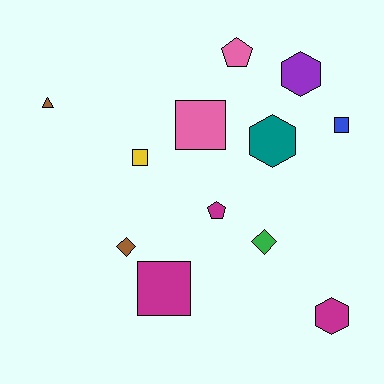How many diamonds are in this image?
There are 2 diamonds.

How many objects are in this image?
There are 12 objects.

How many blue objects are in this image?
There is 1 blue object.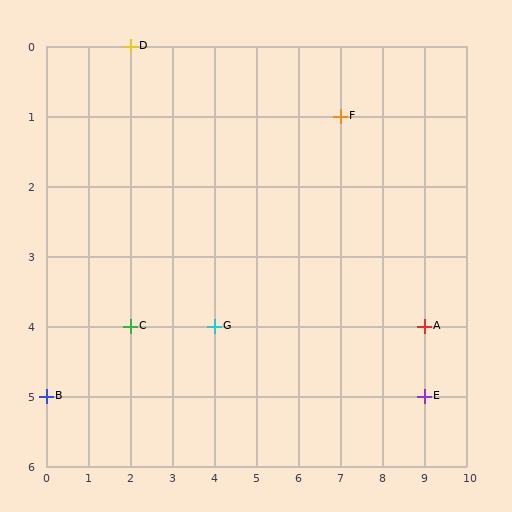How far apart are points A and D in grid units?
Points A and D are 7 columns and 4 rows apart (about 8.1 grid units diagonally).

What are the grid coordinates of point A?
Point A is at grid coordinates (9, 4).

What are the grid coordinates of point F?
Point F is at grid coordinates (7, 1).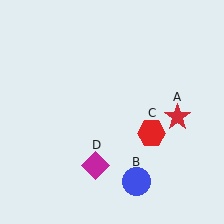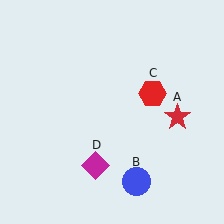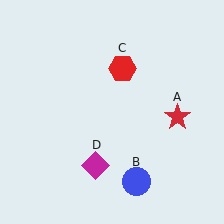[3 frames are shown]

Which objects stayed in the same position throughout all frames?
Red star (object A) and blue circle (object B) and magenta diamond (object D) remained stationary.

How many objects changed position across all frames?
1 object changed position: red hexagon (object C).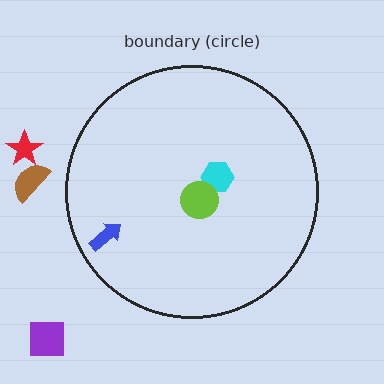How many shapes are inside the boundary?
3 inside, 3 outside.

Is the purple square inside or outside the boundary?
Outside.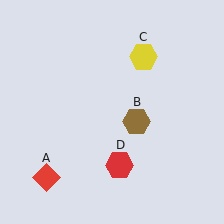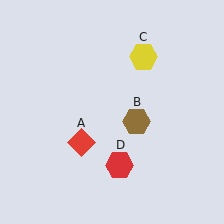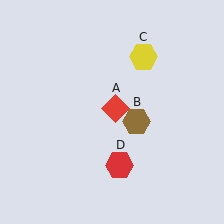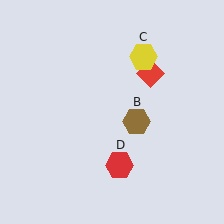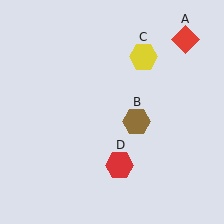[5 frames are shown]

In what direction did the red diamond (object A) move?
The red diamond (object A) moved up and to the right.